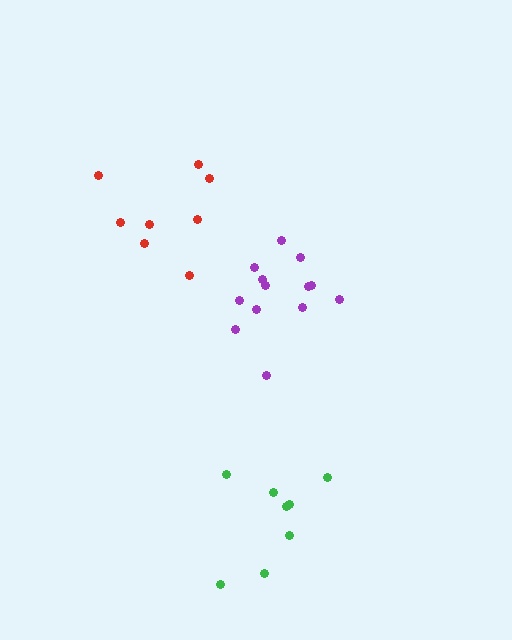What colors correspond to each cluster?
The clusters are colored: purple, green, red.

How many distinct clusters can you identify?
There are 3 distinct clusters.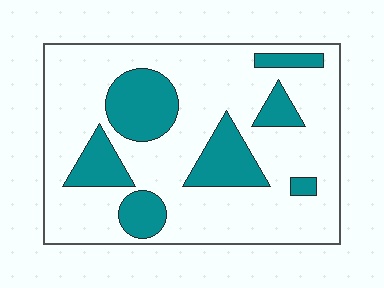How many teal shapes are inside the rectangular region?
7.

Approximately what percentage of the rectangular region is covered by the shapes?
Approximately 25%.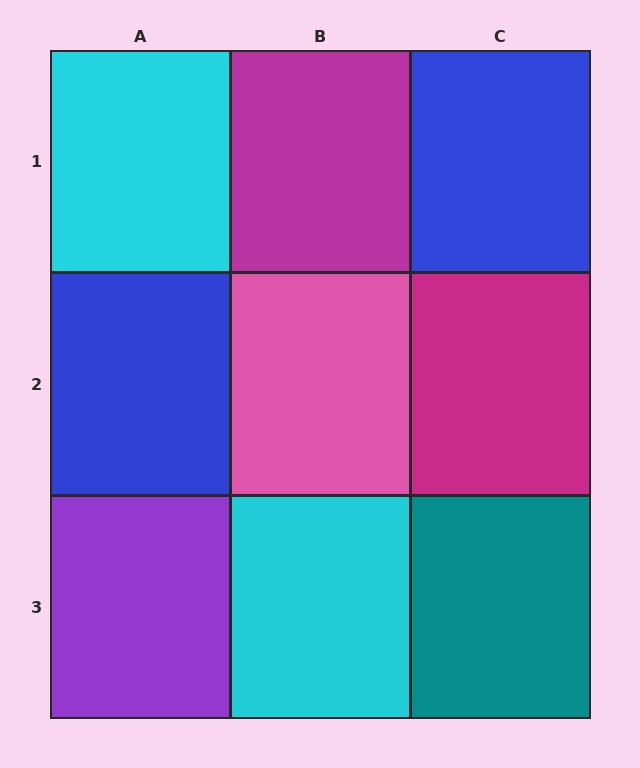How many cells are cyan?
2 cells are cyan.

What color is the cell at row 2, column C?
Magenta.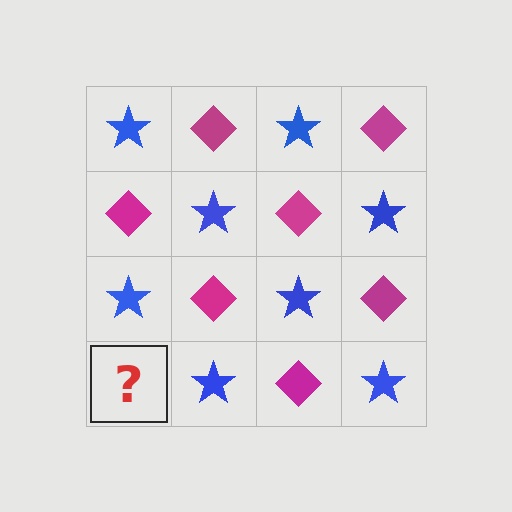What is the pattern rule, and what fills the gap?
The rule is that it alternates blue star and magenta diamond in a checkerboard pattern. The gap should be filled with a magenta diamond.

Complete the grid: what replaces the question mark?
The question mark should be replaced with a magenta diamond.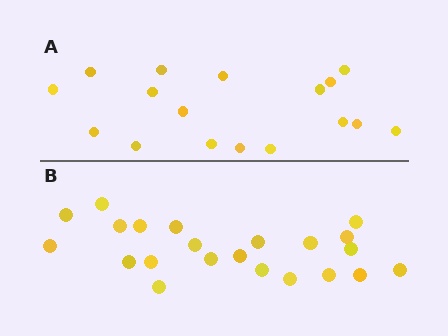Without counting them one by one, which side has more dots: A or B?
Region B (the bottom region) has more dots.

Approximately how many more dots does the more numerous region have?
Region B has about 5 more dots than region A.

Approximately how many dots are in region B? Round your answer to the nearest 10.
About 20 dots. (The exact count is 22, which rounds to 20.)